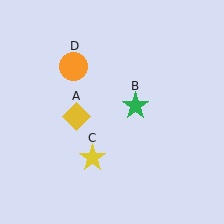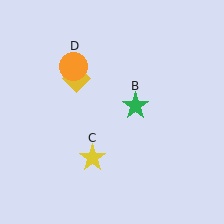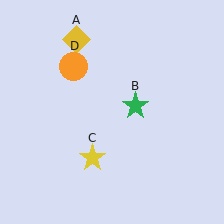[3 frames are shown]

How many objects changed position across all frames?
1 object changed position: yellow diamond (object A).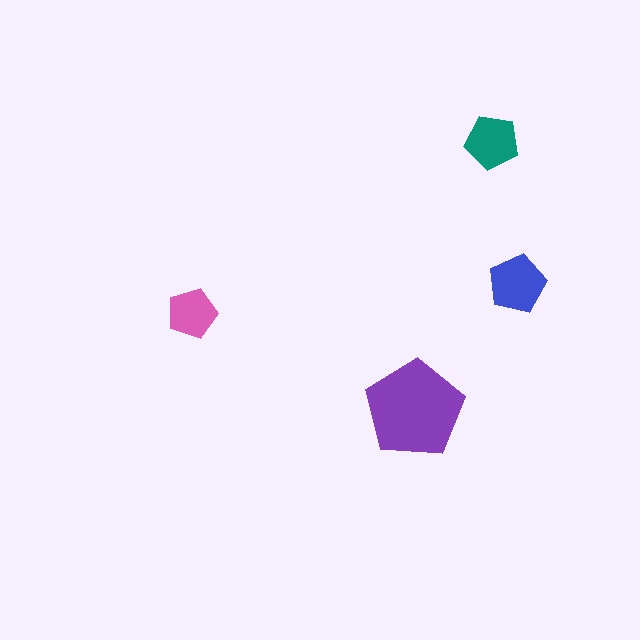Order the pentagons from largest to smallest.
the purple one, the blue one, the teal one, the pink one.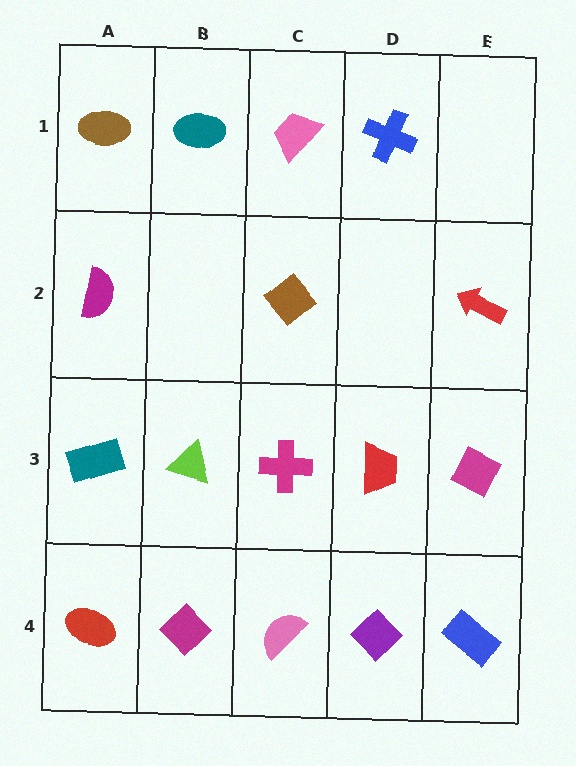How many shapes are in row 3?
5 shapes.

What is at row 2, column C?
A brown diamond.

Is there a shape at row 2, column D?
No, that cell is empty.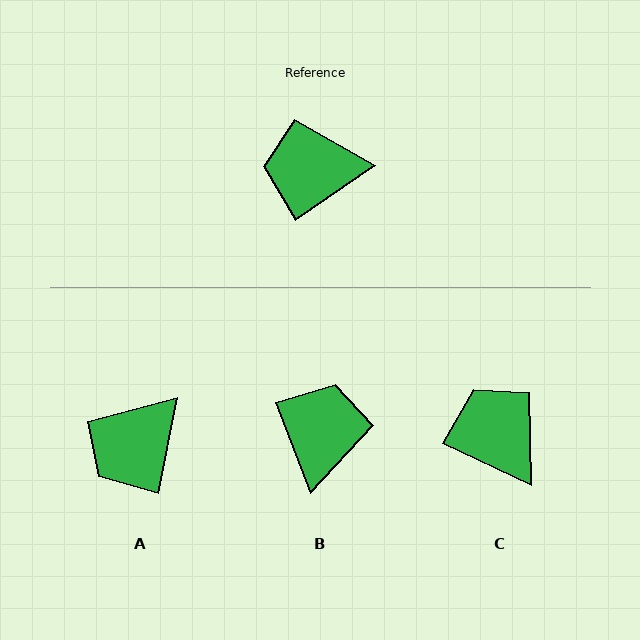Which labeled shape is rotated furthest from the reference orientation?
B, about 104 degrees away.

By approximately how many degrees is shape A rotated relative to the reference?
Approximately 44 degrees counter-clockwise.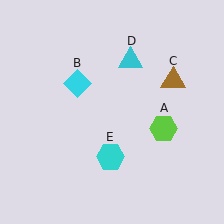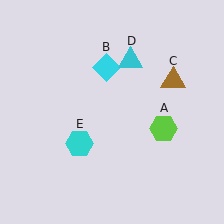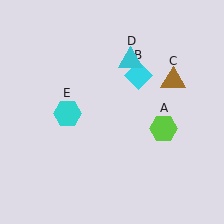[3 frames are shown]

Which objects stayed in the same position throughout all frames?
Lime hexagon (object A) and brown triangle (object C) and cyan triangle (object D) remained stationary.